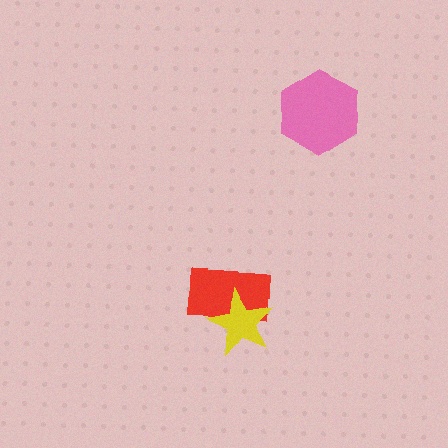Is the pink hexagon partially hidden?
No, no other shape covers it.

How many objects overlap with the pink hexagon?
0 objects overlap with the pink hexagon.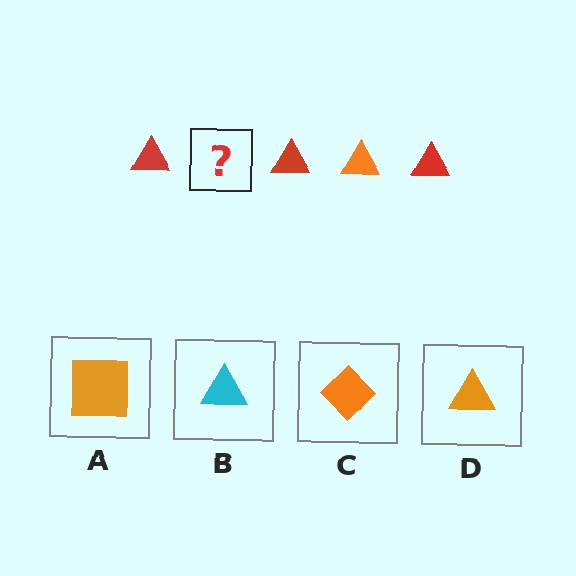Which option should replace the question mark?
Option D.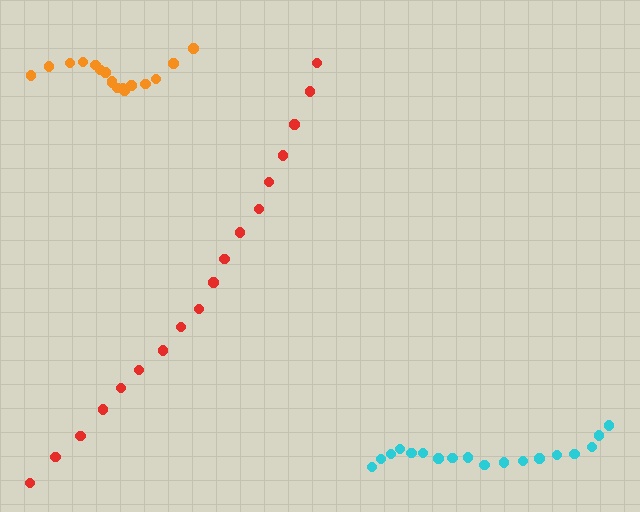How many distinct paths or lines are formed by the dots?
There are 3 distinct paths.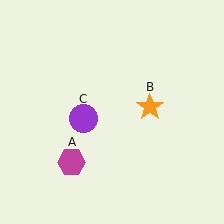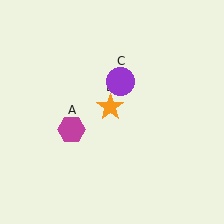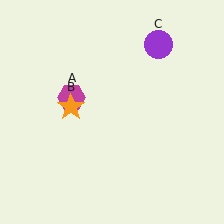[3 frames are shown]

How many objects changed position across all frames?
3 objects changed position: magenta hexagon (object A), orange star (object B), purple circle (object C).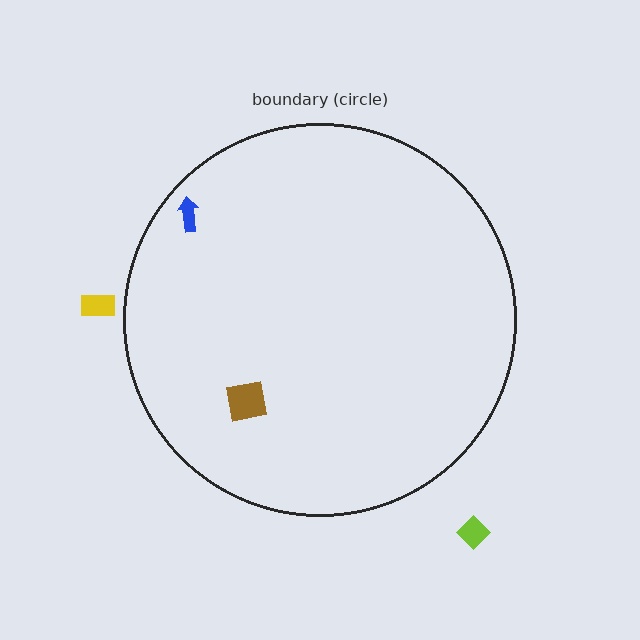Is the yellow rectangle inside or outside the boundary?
Outside.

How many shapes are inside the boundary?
2 inside, 2 outside.